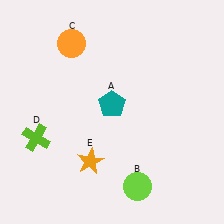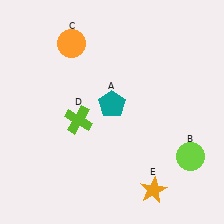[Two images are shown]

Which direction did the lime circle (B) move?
The lime circle (B) moved right.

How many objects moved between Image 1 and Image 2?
3 objects moved between the two images.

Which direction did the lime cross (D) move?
The lime cross (D) moved right.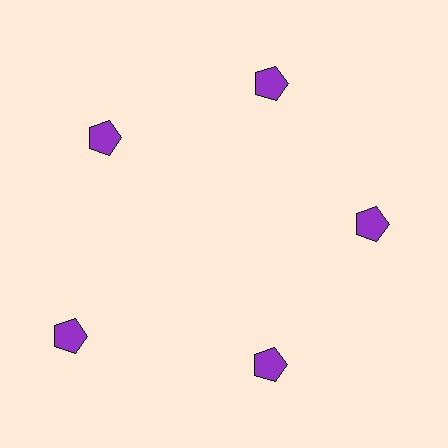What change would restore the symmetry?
The symmetry would be restored by moving it inward, back onto the ring so that all 5 pentagons sit at equal angles and equal distance from the center.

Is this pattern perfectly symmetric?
No. The 5 purple pentagons are arranged in a ring, but one element near the 8 o'clock position is pushed outward from the center, breaking the 5-fold rotational symmetry.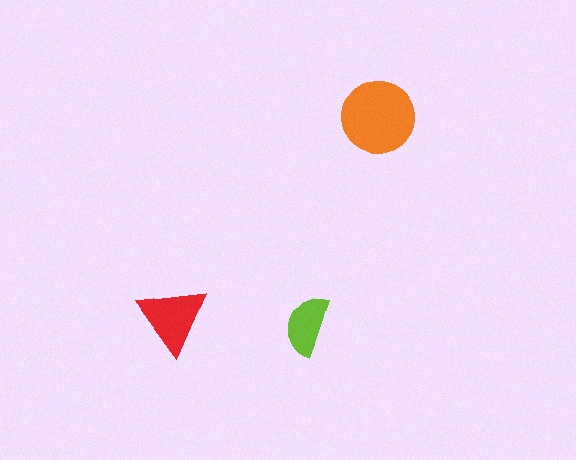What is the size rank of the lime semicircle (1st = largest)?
3rd.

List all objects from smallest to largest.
The lime semicircle, the red triangle, the orange circle.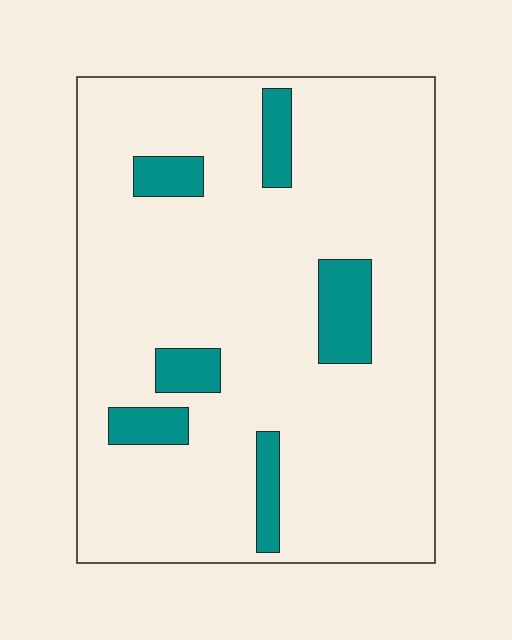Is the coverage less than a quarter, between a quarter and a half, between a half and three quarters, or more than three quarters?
Less than a quarter.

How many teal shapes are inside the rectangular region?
6.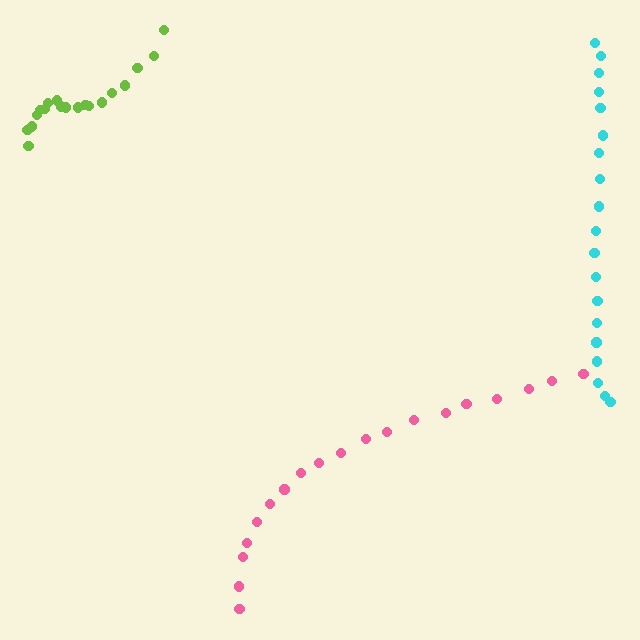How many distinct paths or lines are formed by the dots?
There are 3 distinct paths.